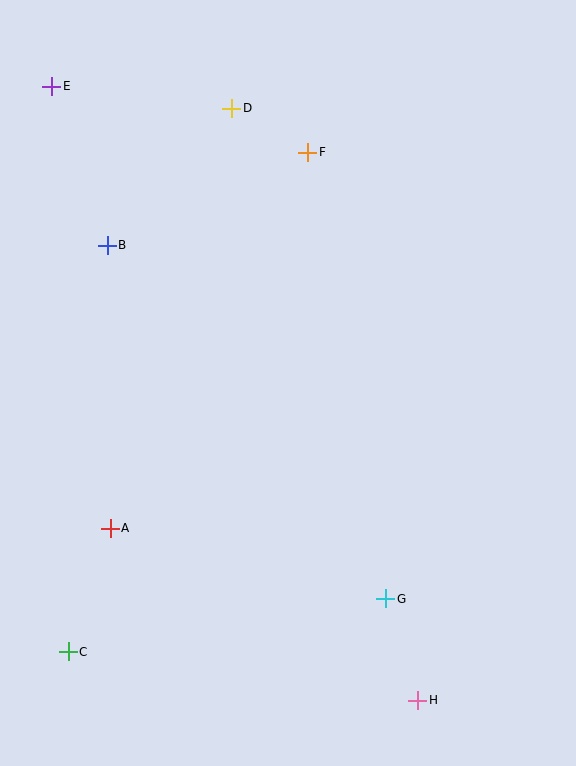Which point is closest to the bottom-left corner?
Point C is closest to the bottom-left corner.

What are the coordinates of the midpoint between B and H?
The midpoint between B and H is at (262, 473).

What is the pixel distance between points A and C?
The distance between A and C is 130 pixels.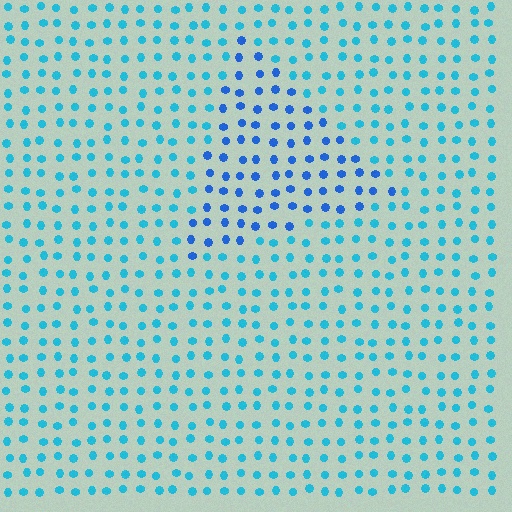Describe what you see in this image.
The image is filled with small cyan elements in a uniform arrangement. A triangle-shaped region is visible where the elements are tinted to a slightly different hue, forming a subtle color boundary.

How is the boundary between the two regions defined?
The boundary is defined purely by a slight shift in hue (about 29 degrees). Spacing, size, and orientation are identical on both sides.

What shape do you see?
I see a triangle.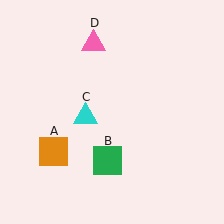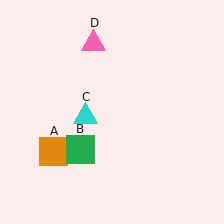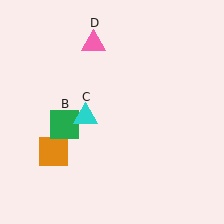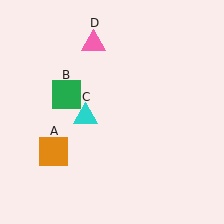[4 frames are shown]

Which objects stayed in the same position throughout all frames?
Orange square (object A) and cyan triangle (object C) and pink triangle (object D) remained stationary.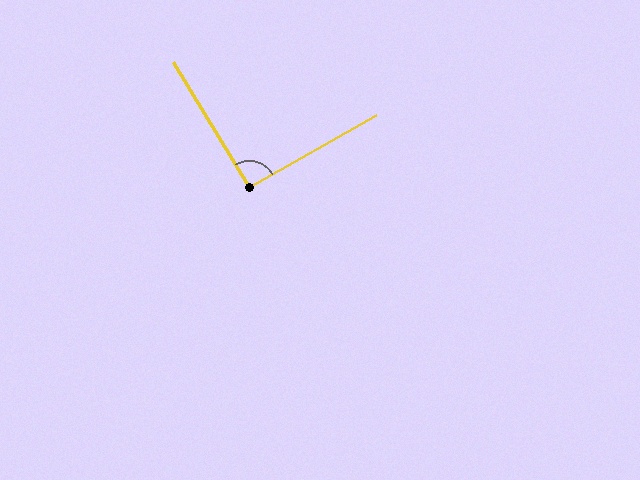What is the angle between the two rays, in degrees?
Approximately 91 degrees.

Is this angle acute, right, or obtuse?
It is approximately a right angle.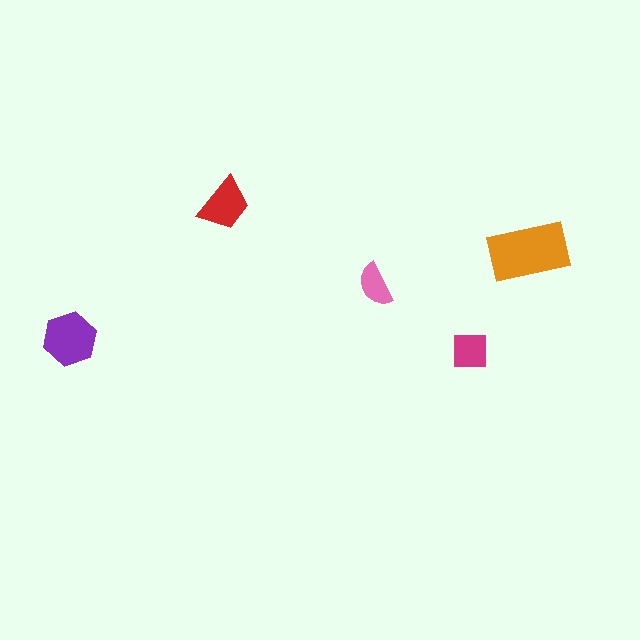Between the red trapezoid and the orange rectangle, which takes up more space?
The orange rectangle.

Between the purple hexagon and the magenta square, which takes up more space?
The purple hexagon.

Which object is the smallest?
The pink semicircle.